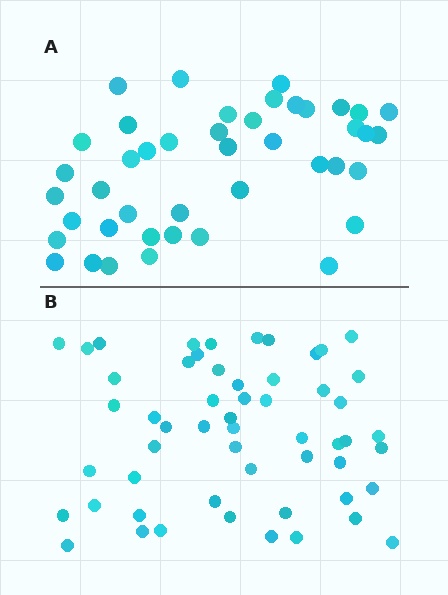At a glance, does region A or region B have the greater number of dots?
Region B (the bottom region) has more dots.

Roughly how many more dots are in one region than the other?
Region B has roughly 12 or so more dots than region A.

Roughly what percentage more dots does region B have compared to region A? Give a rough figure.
About 30% more.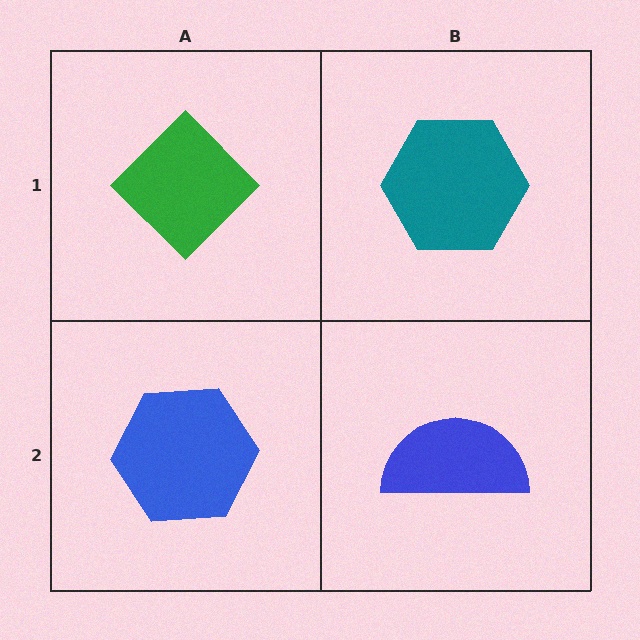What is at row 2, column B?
A blue semicircle.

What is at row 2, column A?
A blue hexagon.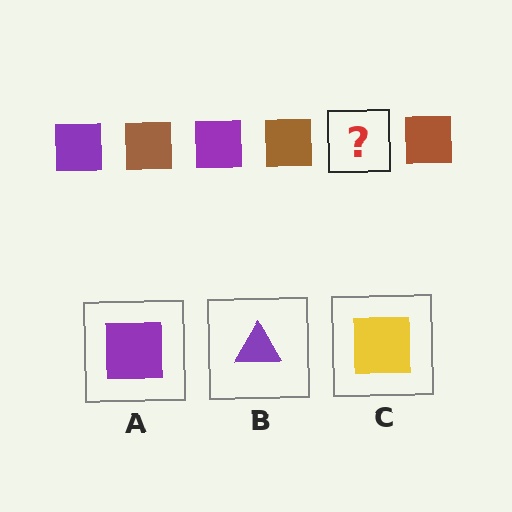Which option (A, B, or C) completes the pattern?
A.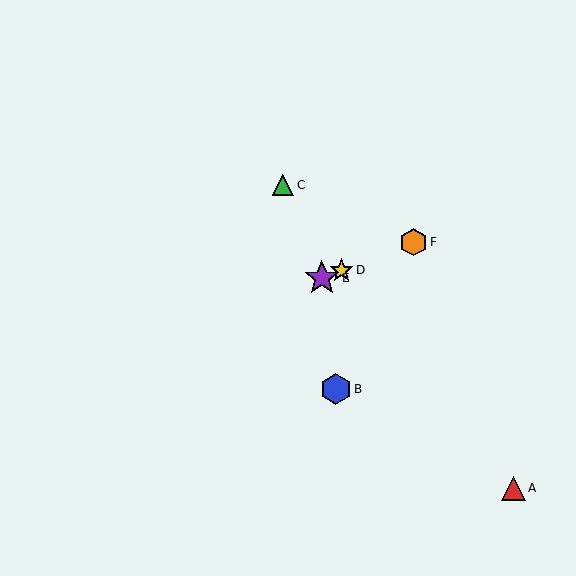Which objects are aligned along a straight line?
Objects D, E, F are aligned along a straight line.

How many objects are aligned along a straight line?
3 objects (D, E, F) are aligned along a straight line.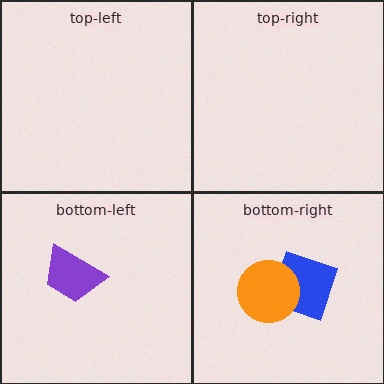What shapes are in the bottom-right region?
The blue square, the orange circle.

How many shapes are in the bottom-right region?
2.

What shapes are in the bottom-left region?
The purple trapezoid.